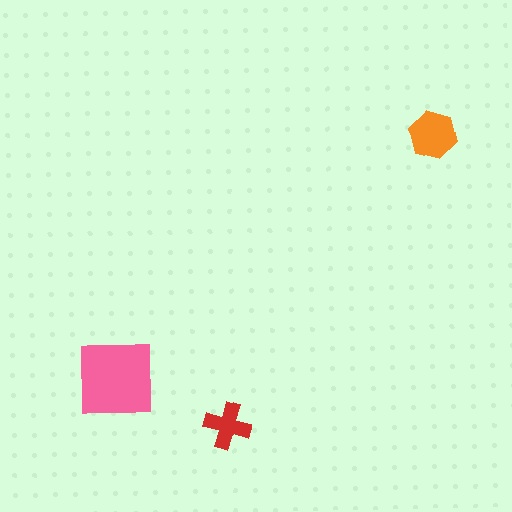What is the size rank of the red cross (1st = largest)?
3rd.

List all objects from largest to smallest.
The pink square, the orange hexagon, the red cross.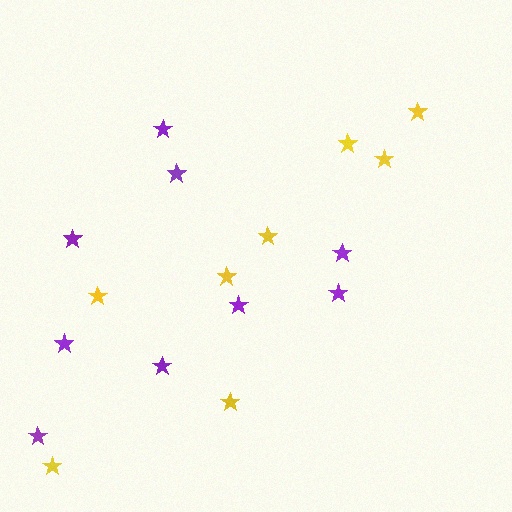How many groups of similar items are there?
There are 2 groups: one group of yellow stars (8) and one group of purple stars (9).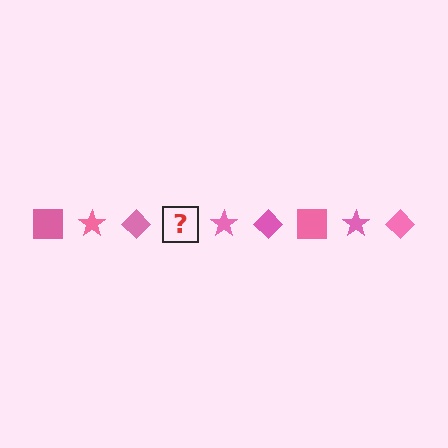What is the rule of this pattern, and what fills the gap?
The rule is that the pattern cycles through square, star, diamond shapes in pink. The gap should be filled with a pink square.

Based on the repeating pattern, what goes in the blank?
The blank should be a pink square.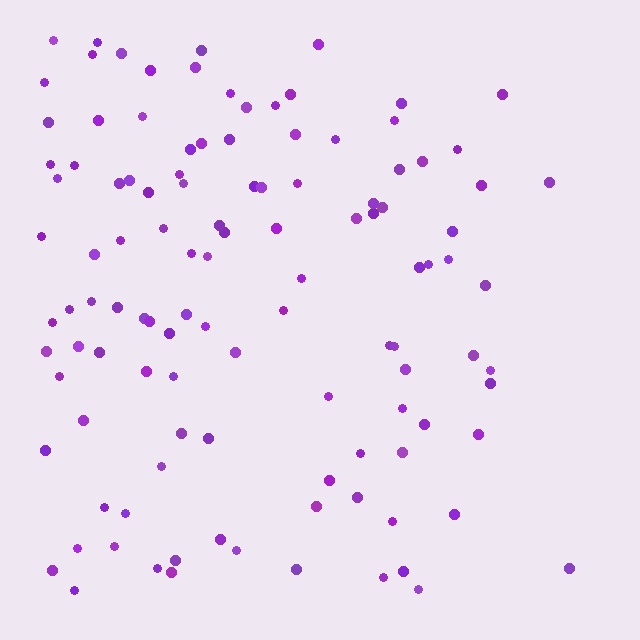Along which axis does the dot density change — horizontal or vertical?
Horizontal.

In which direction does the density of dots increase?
From right to left, with the left side densest.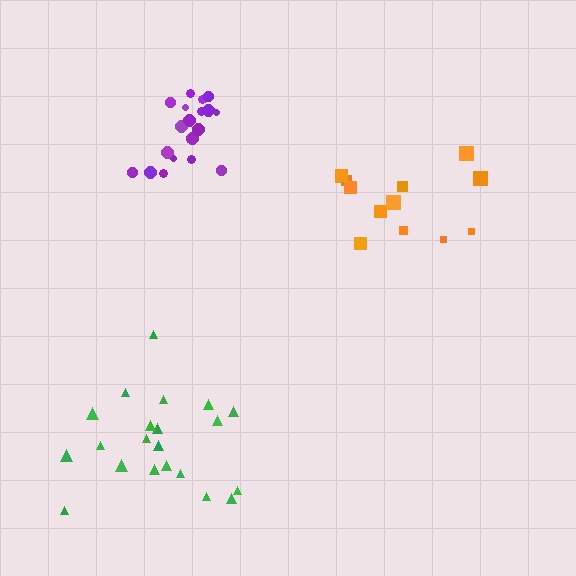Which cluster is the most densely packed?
Purple.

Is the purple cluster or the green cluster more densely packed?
Purple.